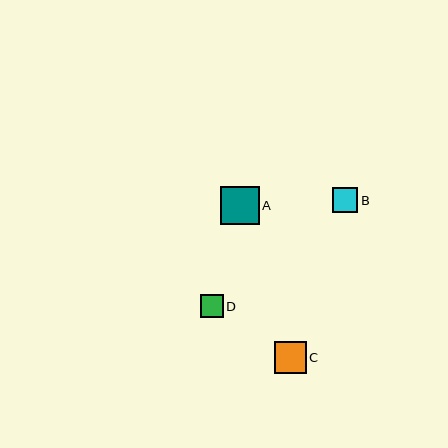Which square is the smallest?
Square D is the smallest with a size of approximately 22 pixels.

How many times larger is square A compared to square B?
Square A is approximately 1.5 times the size of square B.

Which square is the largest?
Square A is the largest with a size of approximately 38 pixels.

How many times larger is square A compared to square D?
Square A is approximately 1.7 times the size of square D.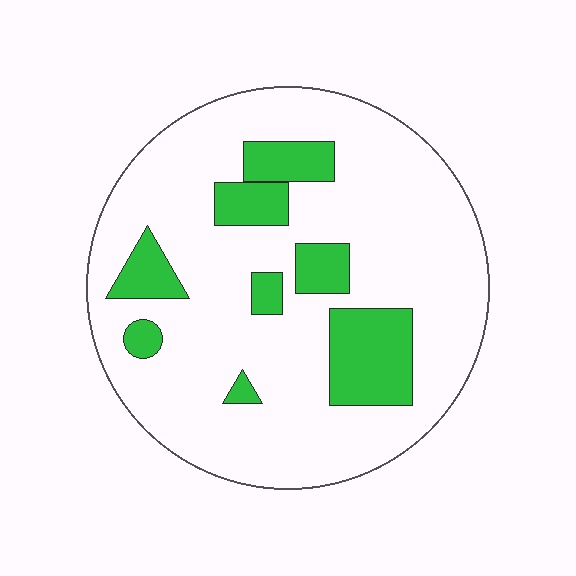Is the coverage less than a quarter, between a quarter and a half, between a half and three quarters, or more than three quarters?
Less than a quarter.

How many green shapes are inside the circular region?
8.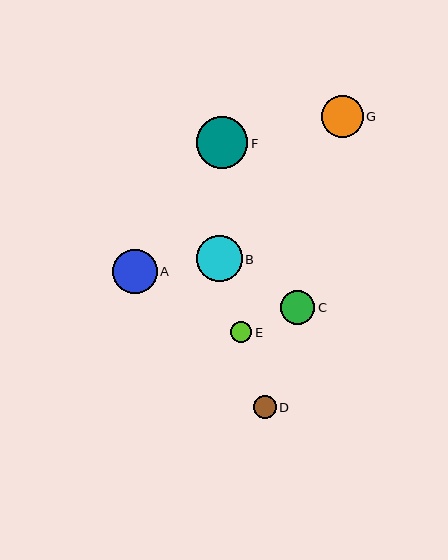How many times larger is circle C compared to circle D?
Circle C is approximately 1.5 times the size of circle D.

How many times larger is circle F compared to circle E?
Circle F is approximately 2.5 times the size of circle E.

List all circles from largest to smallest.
From largest to smallest: F, B, A, G, C, D, E.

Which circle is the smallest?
Circle E is the smallest with a size of approximately 21 pixels.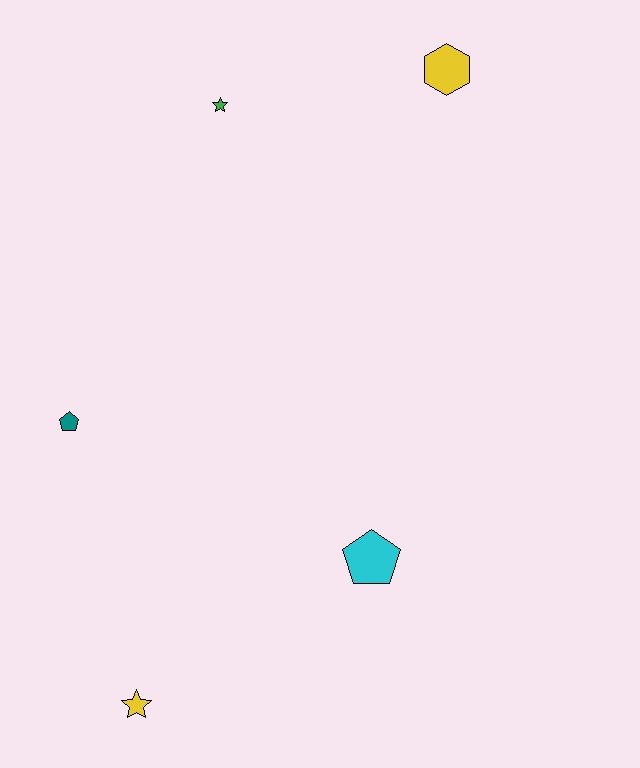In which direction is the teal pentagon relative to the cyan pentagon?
The teal pentagon is to the left of the cyan pentagon.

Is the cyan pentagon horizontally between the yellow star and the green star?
No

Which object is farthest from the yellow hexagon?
The yellow star is farthest from the yellow hexagon.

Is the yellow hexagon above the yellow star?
Yes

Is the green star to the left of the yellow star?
No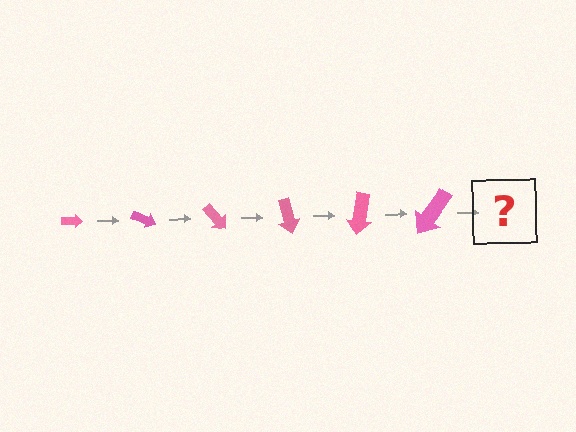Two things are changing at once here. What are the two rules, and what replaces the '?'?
The two rules are that the arrow grows larger each step and it rotates 25 degrees each step. The '?' should be an arrow, larger than the previous one and rotated 150 degrees from the start.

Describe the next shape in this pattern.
It should be an arrow, larger than the previous one and rotated 150 degrees from the start.